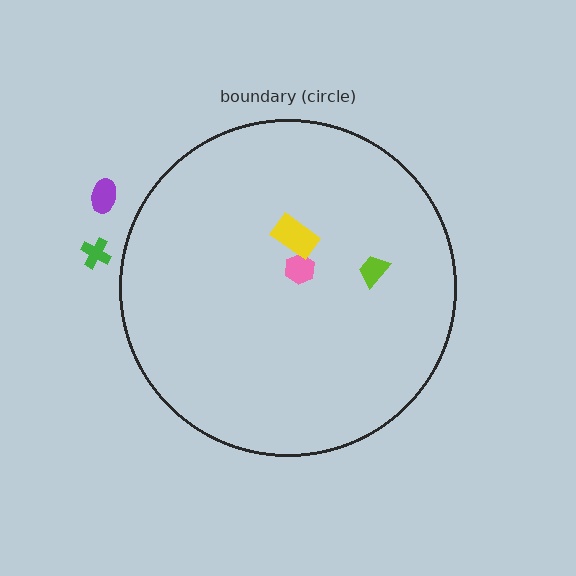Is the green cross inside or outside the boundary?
Outside.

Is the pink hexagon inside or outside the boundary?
Inside.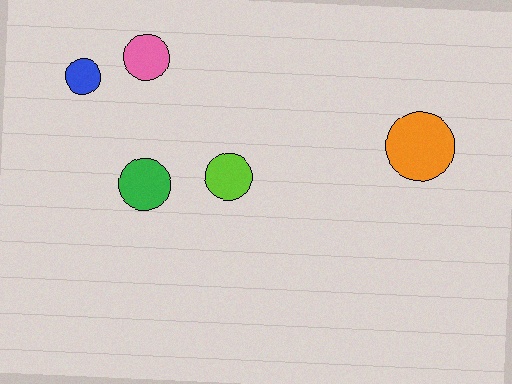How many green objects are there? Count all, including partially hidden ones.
There is 1 green object.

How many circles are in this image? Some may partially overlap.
There are 5 circles.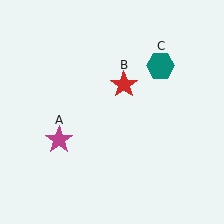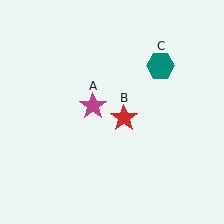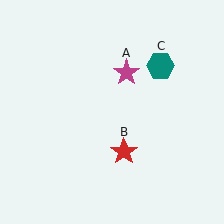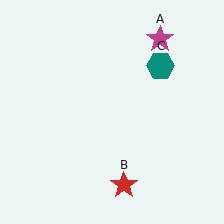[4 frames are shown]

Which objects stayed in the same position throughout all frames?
Teal hexagon (object C) remained stationary.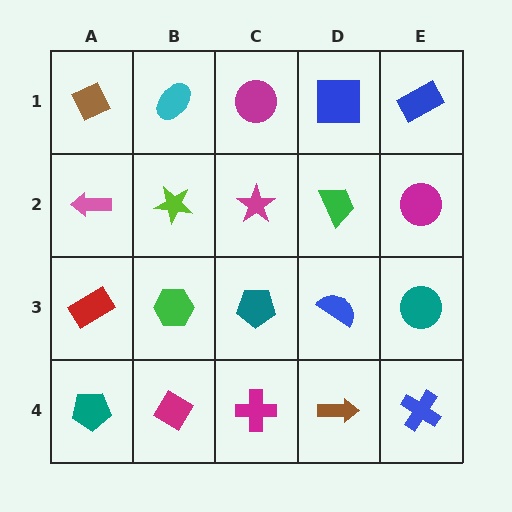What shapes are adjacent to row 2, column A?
A brown diamond (row 1, column A), a red rectangle (row 3, column A), a lime star (row 2, column B).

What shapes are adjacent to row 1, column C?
A magenta star (row 2, column C), a cyan ellipse (row 1, column B), a blue square (row 1, column D).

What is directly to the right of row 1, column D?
A blue rectangle.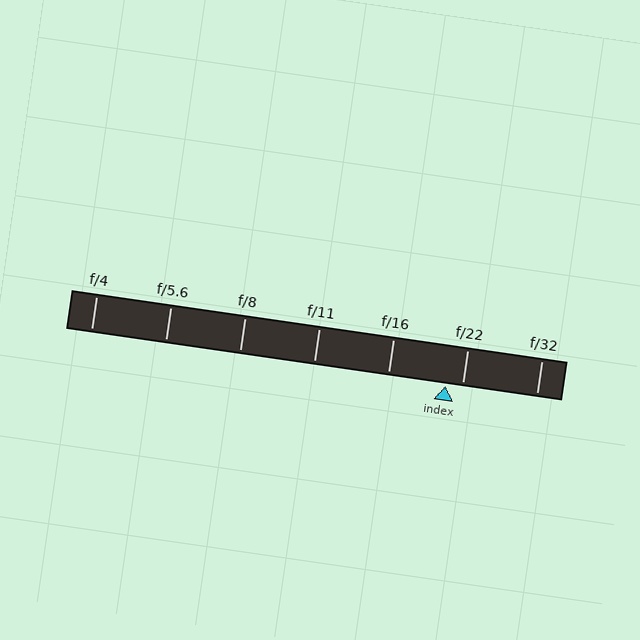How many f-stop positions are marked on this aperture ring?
There are 7 f-stop positions marked.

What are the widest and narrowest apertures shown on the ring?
The widest aperture shown is f/4 and the narrowest is f/32.